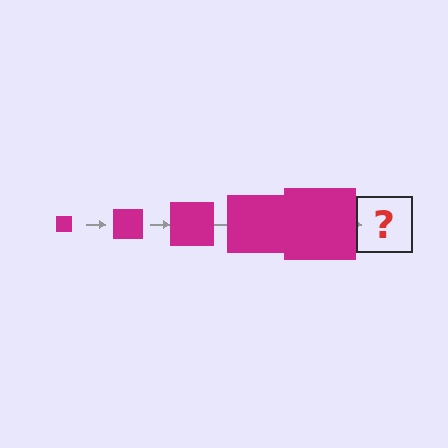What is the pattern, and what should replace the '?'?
The pattern is that the square gets progressively larger each step. The '?' should be a magenta square, larger than the previous one.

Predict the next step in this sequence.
The next step is a magenta square, larger than the previous one.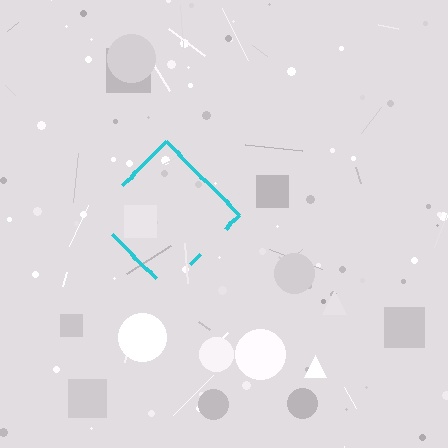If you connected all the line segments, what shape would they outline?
They would outline a diamond.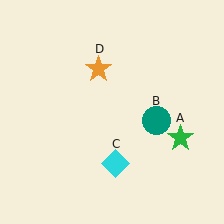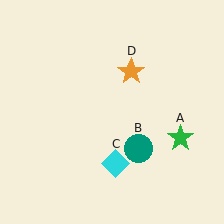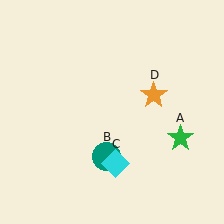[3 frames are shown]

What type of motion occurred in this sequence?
The teal circle (object B), orange star (object D) rotated clockwise around the center of the scene.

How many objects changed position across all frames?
2 objects changed position: teal circle (object B), orange star (object D).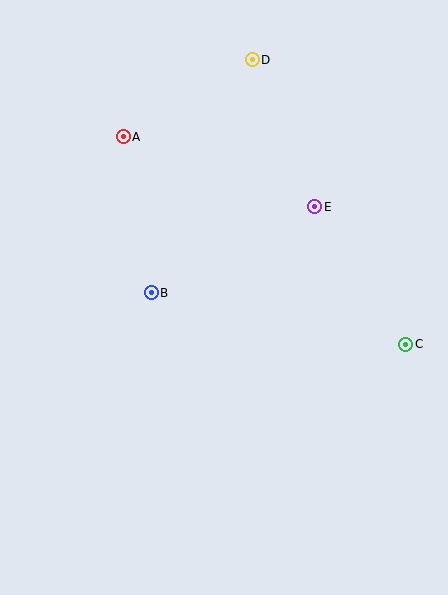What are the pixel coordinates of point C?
Point C is at (406, 344).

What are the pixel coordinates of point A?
Point A is at (123, 137).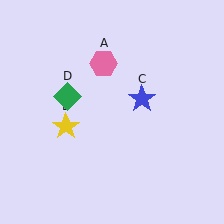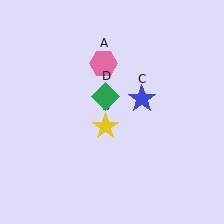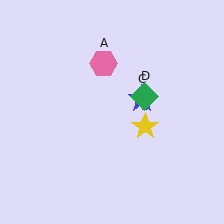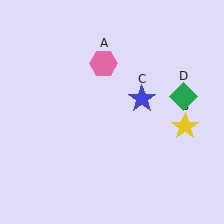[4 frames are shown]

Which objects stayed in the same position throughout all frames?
Pink hexagon (object A) and blue star (object C) remained stationary.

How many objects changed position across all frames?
2 objects changed position: yellow star (object B), green diamond (object D).